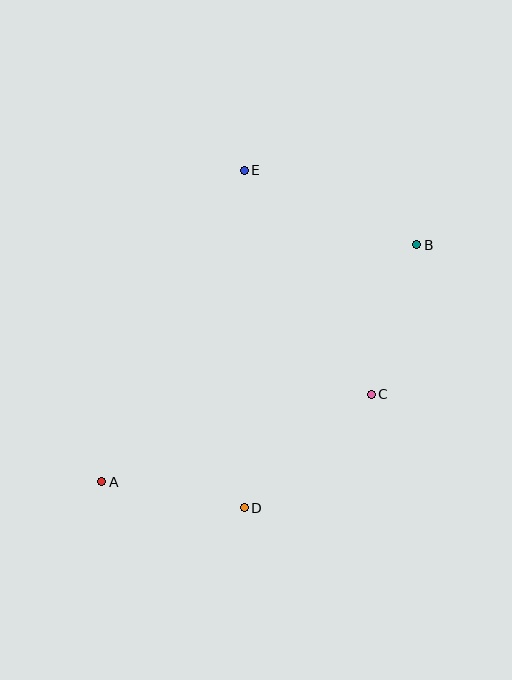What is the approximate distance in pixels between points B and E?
The distance between B and E is approximately 188 pixels.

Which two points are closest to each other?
Points A and D are closest to each other.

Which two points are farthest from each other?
Points A and B are farthest from each other.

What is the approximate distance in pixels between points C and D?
The distance between C and D is approximately 170 pixels.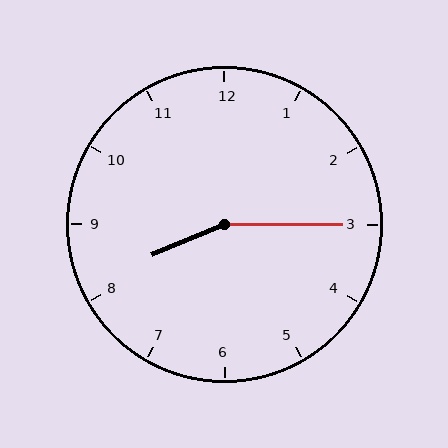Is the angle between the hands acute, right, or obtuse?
It is obtuse.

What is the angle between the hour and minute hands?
Approximately 158 degrees.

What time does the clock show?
8:15.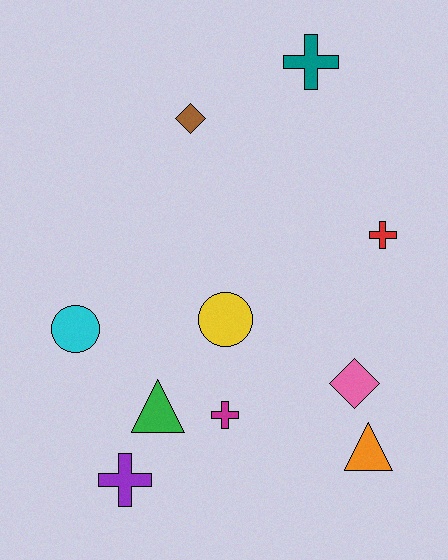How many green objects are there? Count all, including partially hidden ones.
There is 1 green object.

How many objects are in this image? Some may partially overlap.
There are 10 objects.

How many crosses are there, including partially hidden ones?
There are 4 crosses.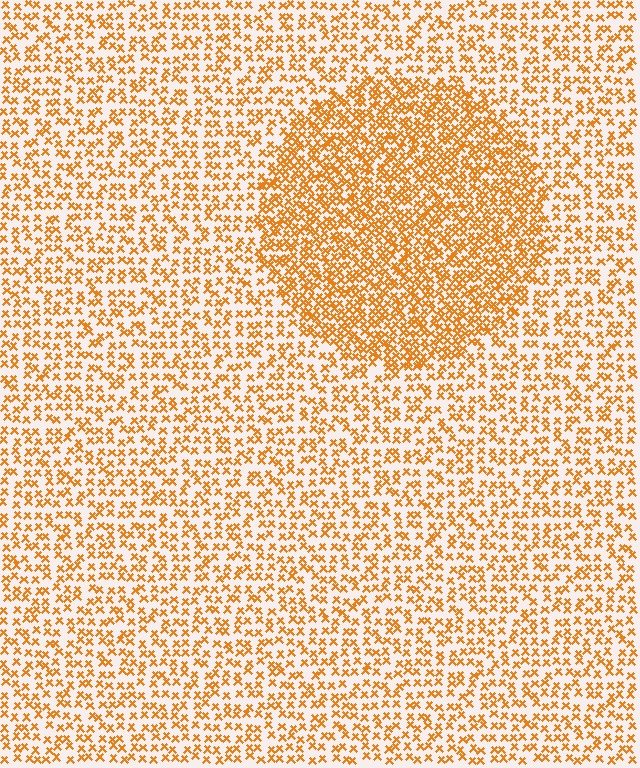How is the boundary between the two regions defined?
The boundary is defined by a change in element density (approximately 1.9x ratio). All elements are the same color, size, and shape.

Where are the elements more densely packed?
The elements are more densely packed inside the circle boundary.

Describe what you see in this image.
The image contains small orange elements arranged at two different densities. A circle-shaped region is visible where the elements are more densely packed than the surrounding area.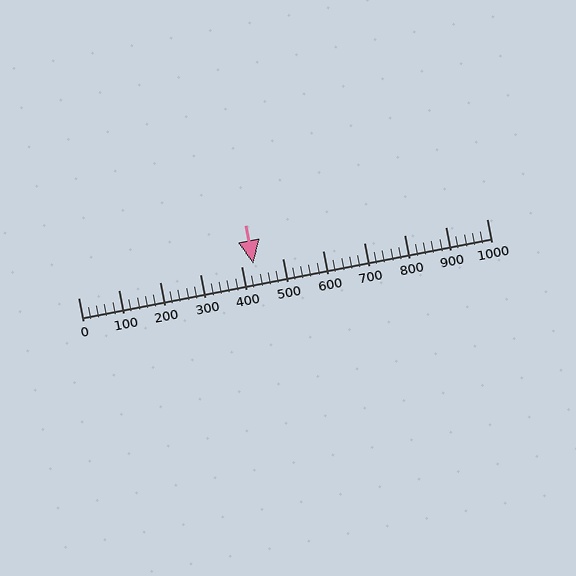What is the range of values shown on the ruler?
The ruler shows values from 0 to 1000.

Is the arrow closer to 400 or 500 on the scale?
The arrow is closer to 400.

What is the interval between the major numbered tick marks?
The major tick marks are spaced 100 units apart.